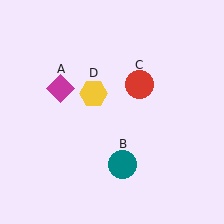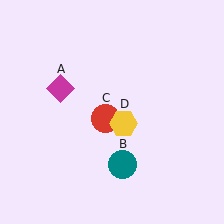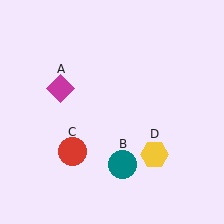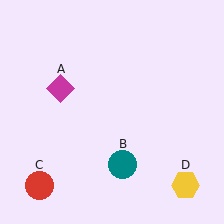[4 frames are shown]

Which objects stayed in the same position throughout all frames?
Magenta diamond (object A) and teal circle (object B) remained stationary.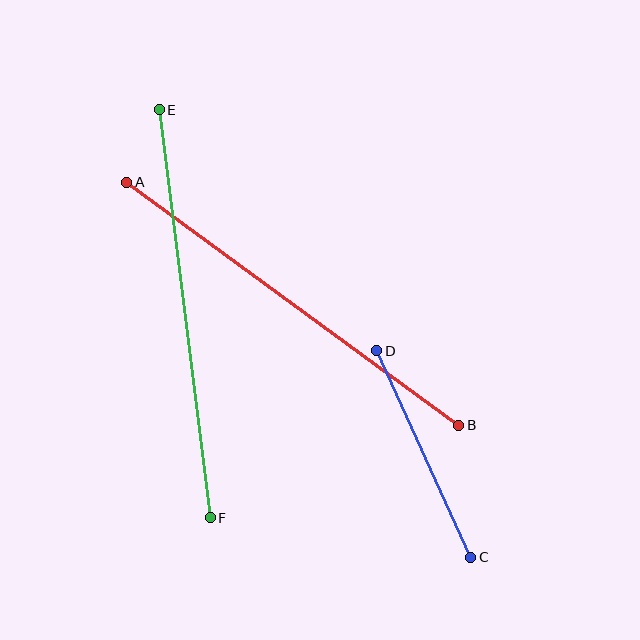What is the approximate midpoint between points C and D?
The midpoint is at approximately (424, 454) pixels.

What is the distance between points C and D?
The distance is approximately 227 pixels.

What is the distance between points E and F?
The distance is approximately 411 pixels.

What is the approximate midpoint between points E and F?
The midpoint is at approximately (185, 314) pixels.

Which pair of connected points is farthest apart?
Points A and B are farthest apart.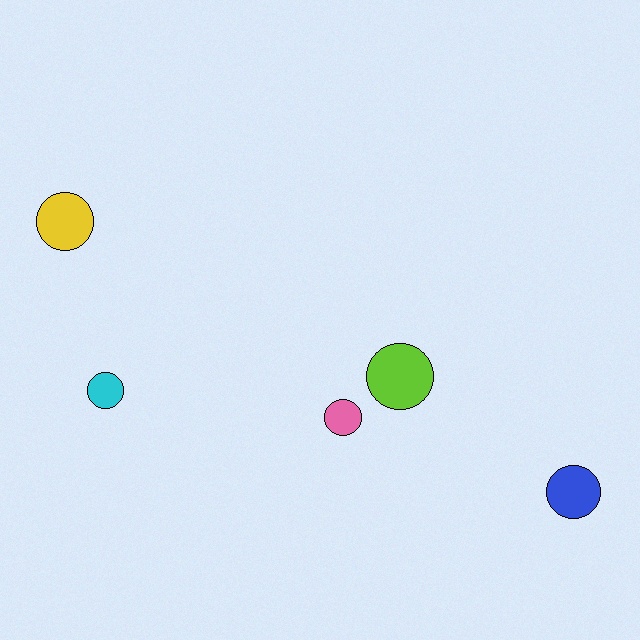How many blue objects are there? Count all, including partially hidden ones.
There is 1 blue object.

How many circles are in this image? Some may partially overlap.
There are 5 circles.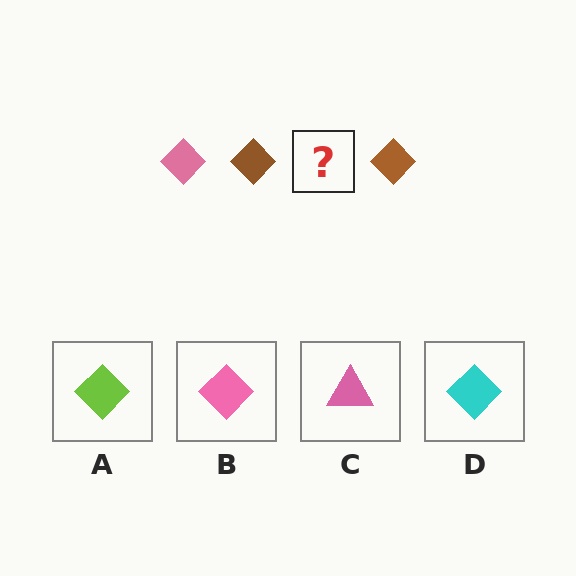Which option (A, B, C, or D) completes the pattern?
B.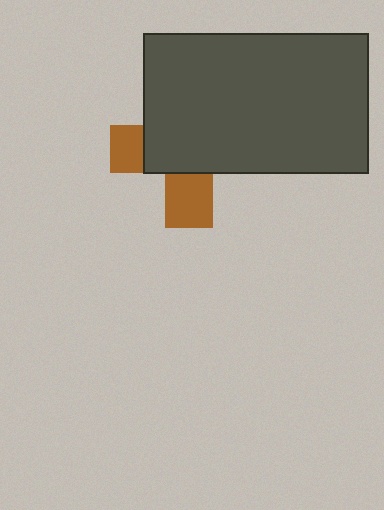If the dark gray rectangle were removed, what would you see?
You would see the complete brown cross.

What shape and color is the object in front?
The object in front is a dark gray rectangle.